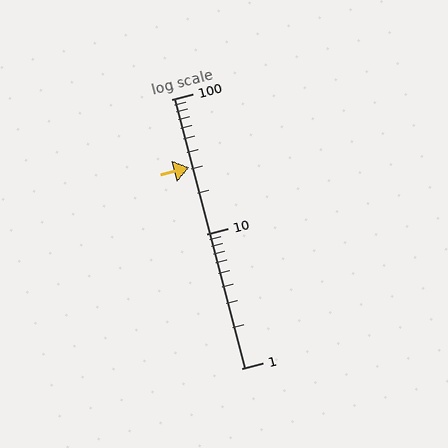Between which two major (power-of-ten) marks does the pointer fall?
The pointer is between 10 and 100.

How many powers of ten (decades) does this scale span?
The scale spans 2 decades, from 1 to 100.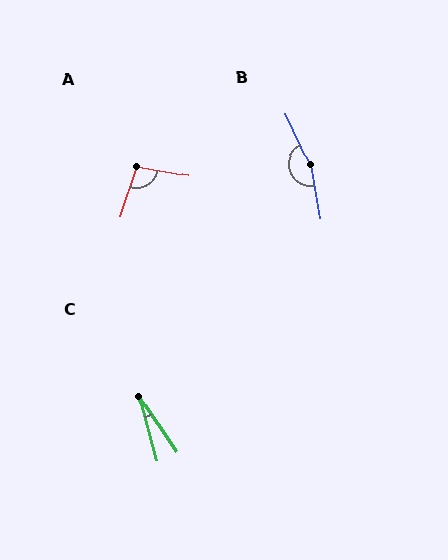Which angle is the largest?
B, at approximately 165 degrees.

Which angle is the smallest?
C, at approximately 19 degrees.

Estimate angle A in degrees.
Approximately 99 degrees.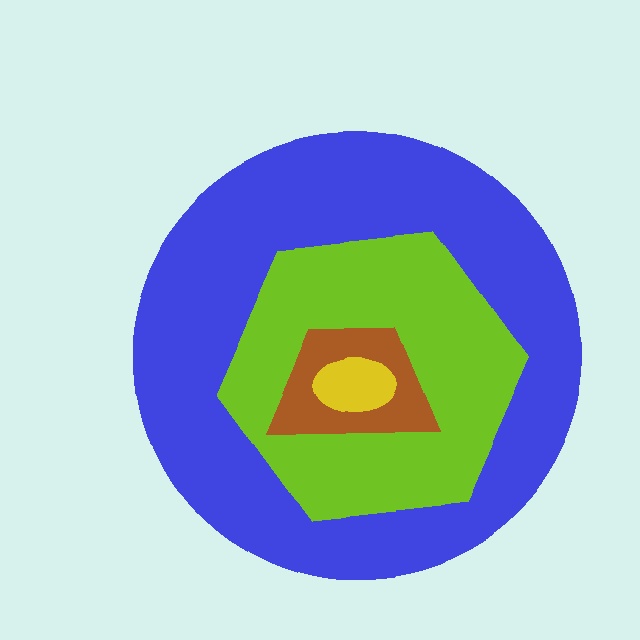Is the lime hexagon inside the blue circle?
Yes.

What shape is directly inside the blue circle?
The lime hexagon.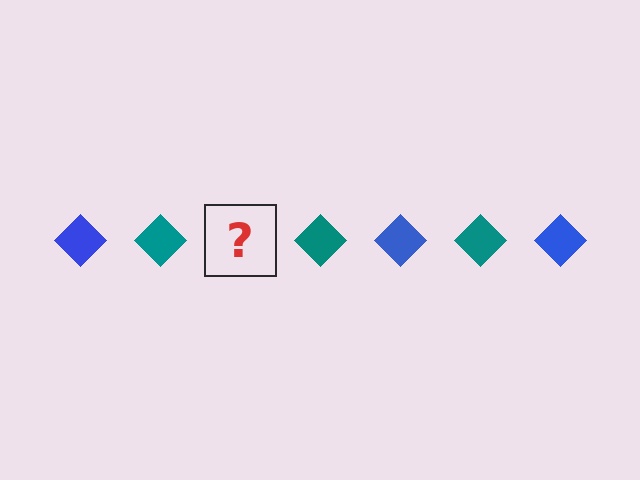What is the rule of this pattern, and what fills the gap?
The rule is that the pattern cycles through blue, teal diamonds. The gap should be filled with a blue diamond.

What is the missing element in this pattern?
The missing element is a blue diamond.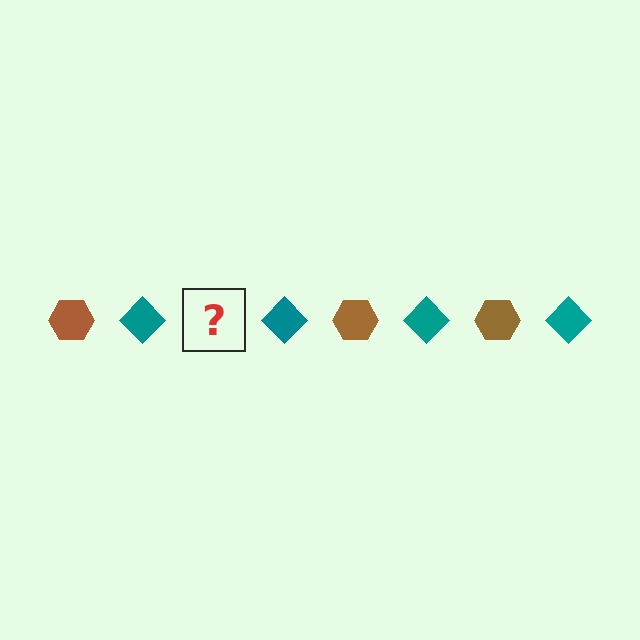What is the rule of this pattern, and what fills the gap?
The rule is that the pattern alternates between brown hexagon and teal diamond. The gap should be filled with a brown hexagon.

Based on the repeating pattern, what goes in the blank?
The blank should be a brown hexagon.